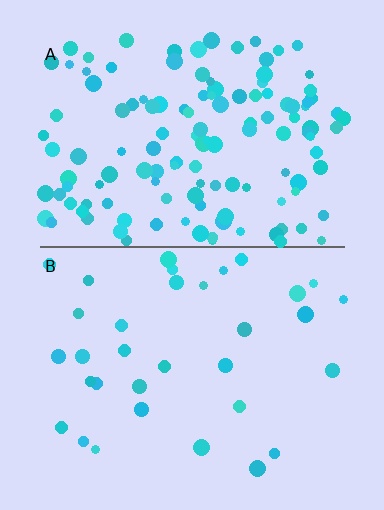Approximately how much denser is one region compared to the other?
Approximately 3.9× — region A over region B.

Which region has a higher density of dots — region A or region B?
A (the top).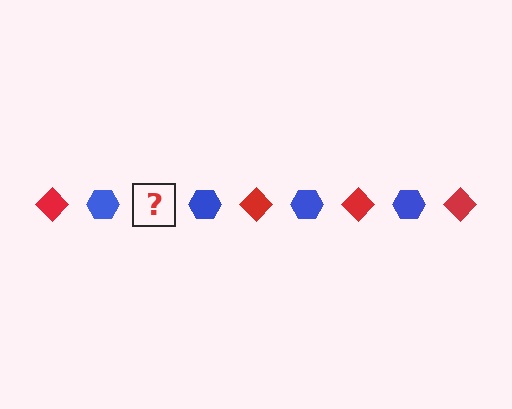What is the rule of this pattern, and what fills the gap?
The rule is that the pattern alternates between red diamond and blue hexagon. The gap should be filled with a red diamond.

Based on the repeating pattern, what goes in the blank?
The blank should be a red diamond.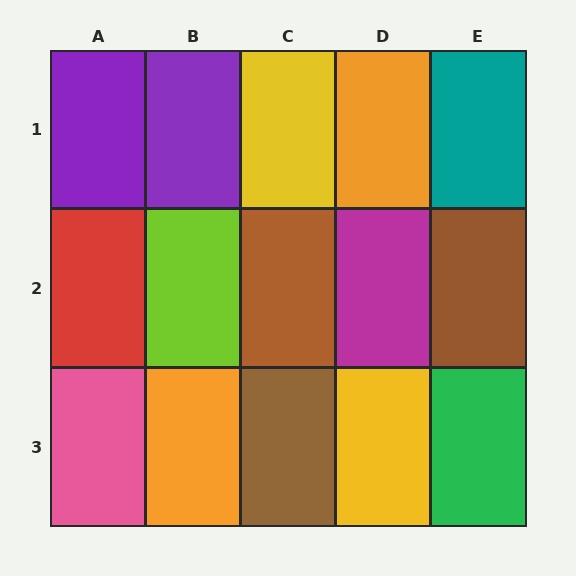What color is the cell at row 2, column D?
Magenta.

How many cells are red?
1 cell is red.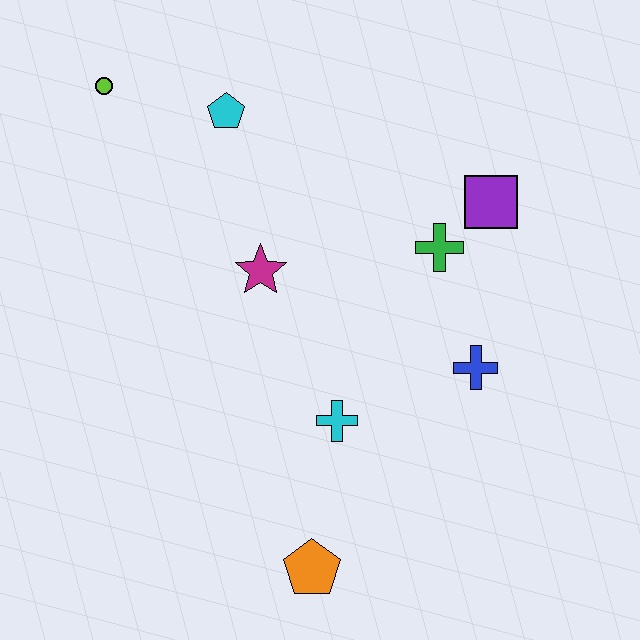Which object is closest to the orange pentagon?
The cyan cross is closest to the orange pentagon.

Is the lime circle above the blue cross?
Yes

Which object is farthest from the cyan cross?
The lime circle is farthest from the cyan cross.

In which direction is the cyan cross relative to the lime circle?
The cyan cross is below the lime circle.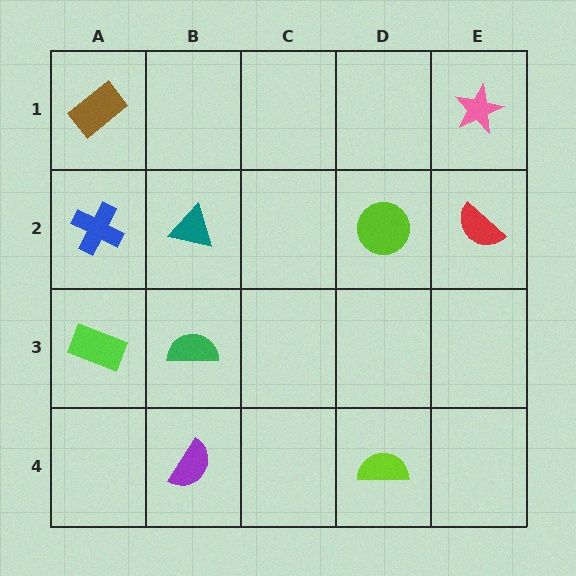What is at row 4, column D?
A lime semicircle.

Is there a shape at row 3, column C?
No, that cell is empty.